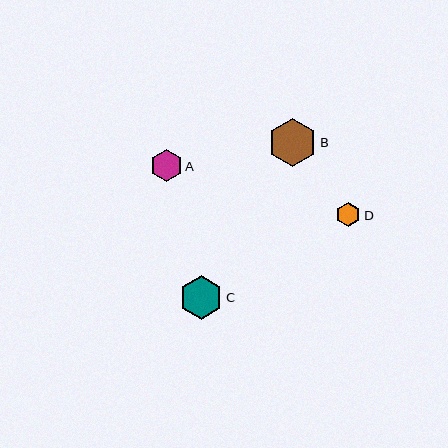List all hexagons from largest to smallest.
From largest to smallest: B, C, A, D.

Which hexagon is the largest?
Hexagon B is the largest with a size of approximately 48 pixels.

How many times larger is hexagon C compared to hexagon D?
Hexagon C is approximately 1.8 times the size of hexagon D.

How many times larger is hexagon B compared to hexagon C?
Hexagon B is approximately 1.1 times the size of hexagon C.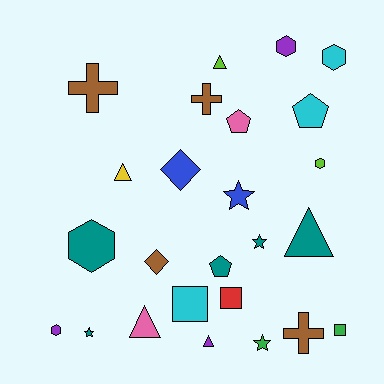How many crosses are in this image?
There are 3 crosses.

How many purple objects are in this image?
There are 3 purple objects.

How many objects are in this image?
There are 25 objects.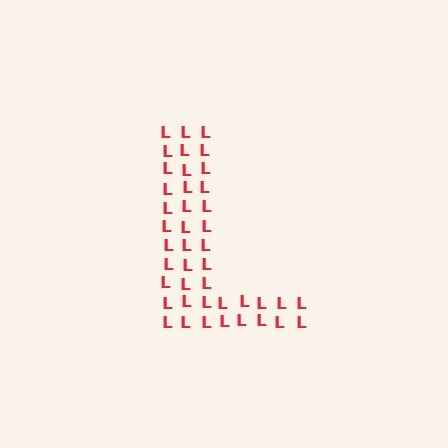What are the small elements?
The small elements are letter L's.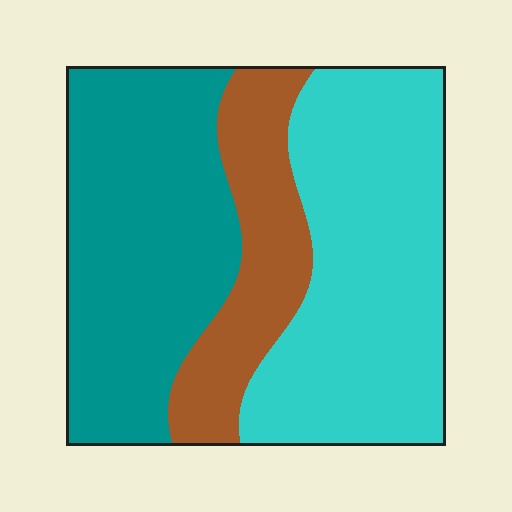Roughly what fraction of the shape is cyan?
Cyan takes up about two fifths (2/5) of the shape.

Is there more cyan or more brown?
Cyan.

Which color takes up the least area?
Brown, at roughly 20%.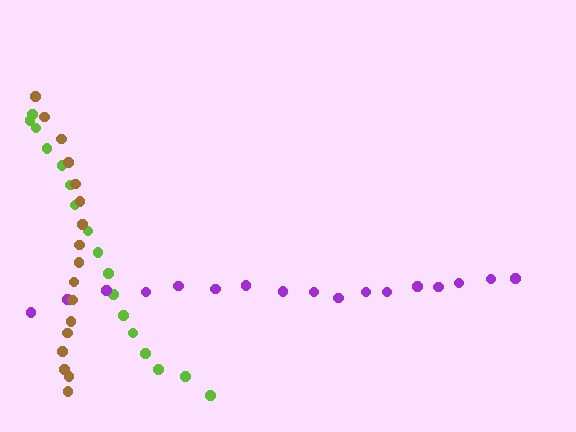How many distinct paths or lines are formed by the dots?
There are 3 distinct paths.